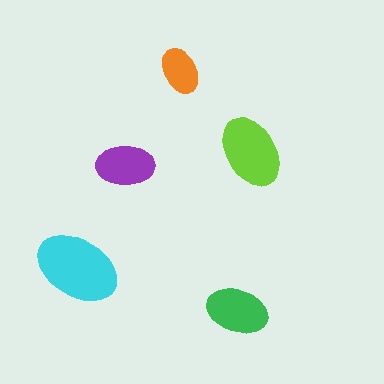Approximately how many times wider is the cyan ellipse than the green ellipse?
About 1.5 times wider.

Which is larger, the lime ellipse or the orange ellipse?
The lime one.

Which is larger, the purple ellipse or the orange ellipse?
The purple one.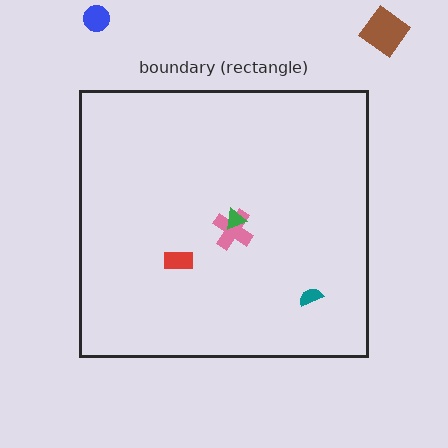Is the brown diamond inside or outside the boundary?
Outside.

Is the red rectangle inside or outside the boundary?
Inside.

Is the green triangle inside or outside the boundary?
Inside.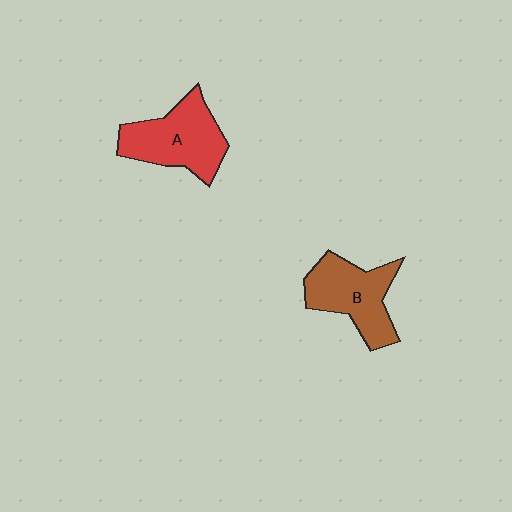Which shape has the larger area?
Shape A (red).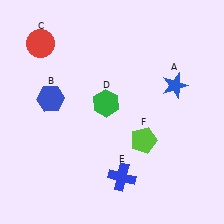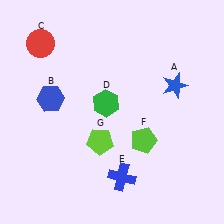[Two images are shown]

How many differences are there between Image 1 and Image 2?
There is 1 difference between the two images.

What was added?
A lime pentagon (G) was added in Image 2.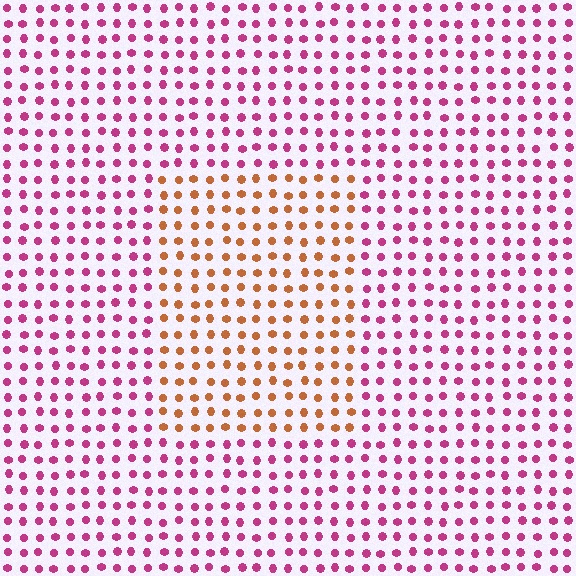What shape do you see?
I see a rectangle.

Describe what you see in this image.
The image is filled with small magenta elements in a uniform arrangement. A rectangle-shaped region is visible where the elements are tinted to a slightly different hue, forming a subtle color boundary.